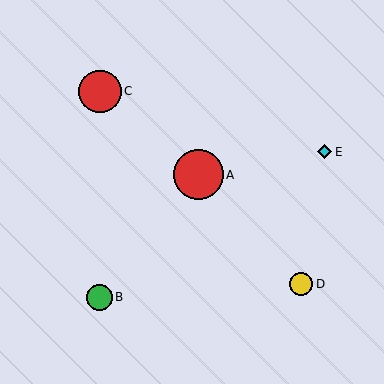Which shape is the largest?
The red circle (labeled A) is the largest.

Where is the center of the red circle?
The center of the red circle is at (100, 91).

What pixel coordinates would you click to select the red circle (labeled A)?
Click at (198, 175) to select the red circle A.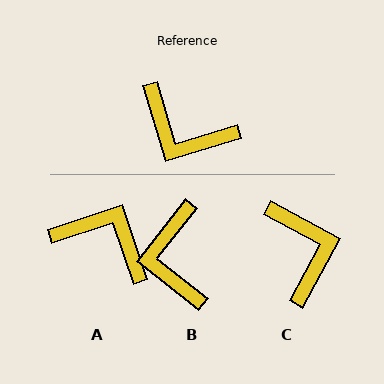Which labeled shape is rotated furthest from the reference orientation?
A, about 178 degrees away.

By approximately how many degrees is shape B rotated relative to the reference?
Approximately 55 degrees clockwise.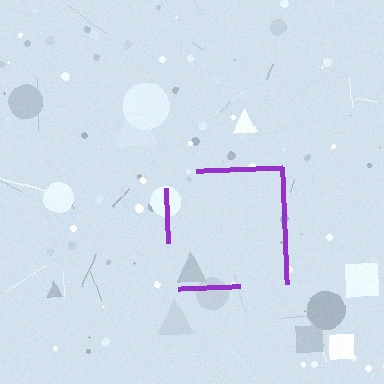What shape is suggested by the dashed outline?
The dashed outline suggests a square.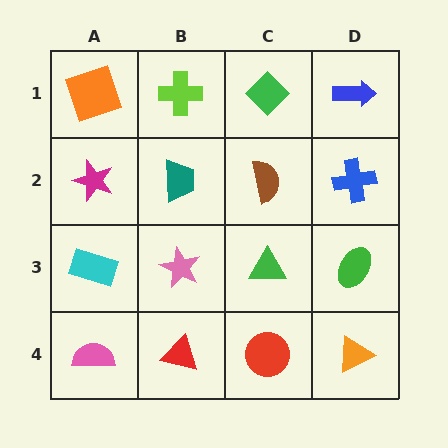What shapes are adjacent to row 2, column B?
A lime cross (row 1, column B), a pink star (row 3, column B), a magenta star (row 2, column A), a brown semicircle (row 2, column C).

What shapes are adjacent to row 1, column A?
A magenta star (row 2, column A), a lime cross (row 1, column B).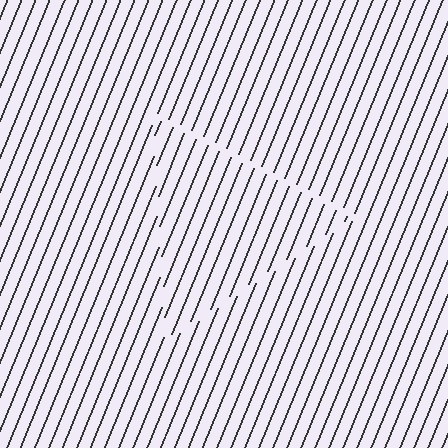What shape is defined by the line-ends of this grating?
An illusory triangle. The interior of the shape contains the same grating, shifted by half a period — the contour is defined by the phase discontinuity where line-ends from the inner and outer gratings abut.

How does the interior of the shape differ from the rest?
The interior of the shape contains the same grating, shifted by half a period — the contour is defined by the phase discontinuity where line-ends from the inner and outer gratings abut.